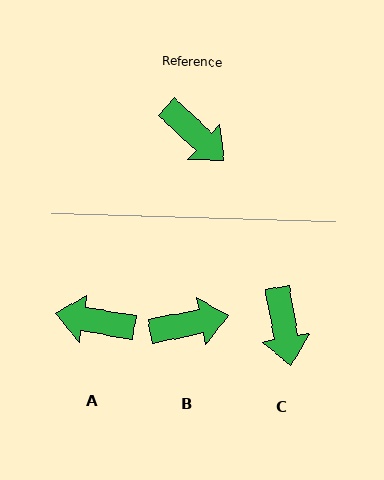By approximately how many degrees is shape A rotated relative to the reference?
Approximately 147 degrees clockwise.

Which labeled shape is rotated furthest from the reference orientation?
A, about 147 degrees away.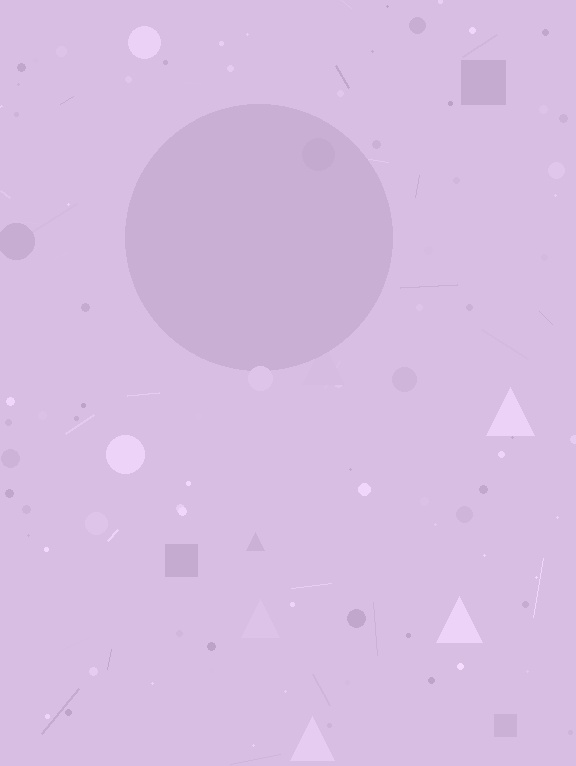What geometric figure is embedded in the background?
A circle is embedded in the background.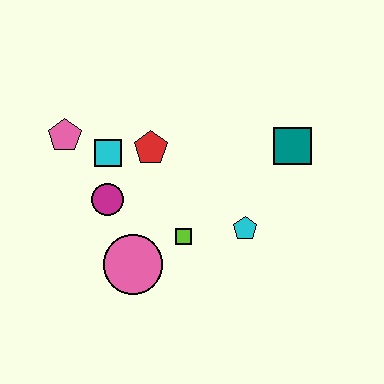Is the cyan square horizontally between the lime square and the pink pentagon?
Yes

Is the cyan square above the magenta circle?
Yes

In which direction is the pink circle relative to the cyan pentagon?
The pink circle is to the left of the cyan pentagon.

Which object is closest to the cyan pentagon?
The lime square is closest to the cyan pentagon.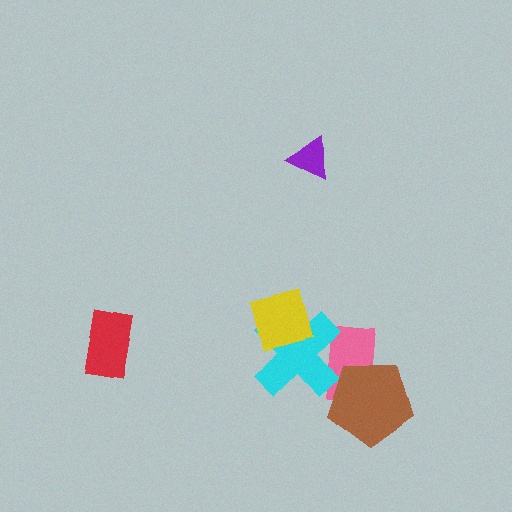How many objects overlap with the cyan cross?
2 objects overlap with the cyan cross.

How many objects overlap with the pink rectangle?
2 objects overlap with the pink rectangle.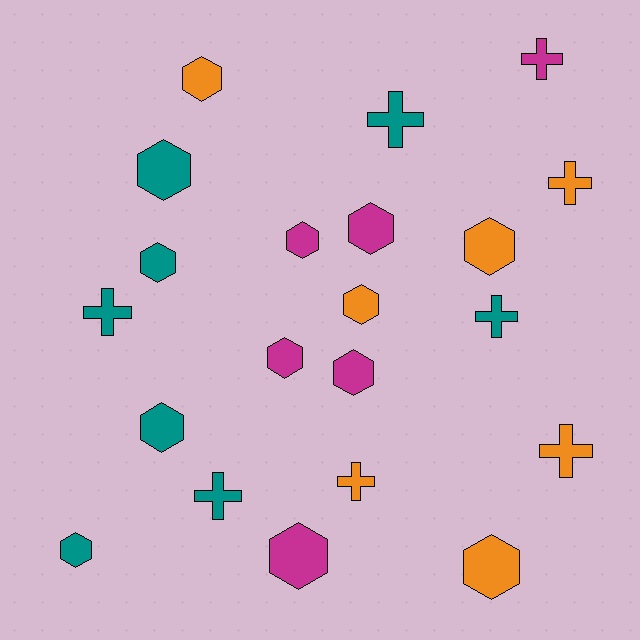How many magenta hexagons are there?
There are 5 magenta hexagons.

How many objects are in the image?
There are 21 objects.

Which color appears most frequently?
Teal, with 8 objects.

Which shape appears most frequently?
Hexagon, with 13 objects.